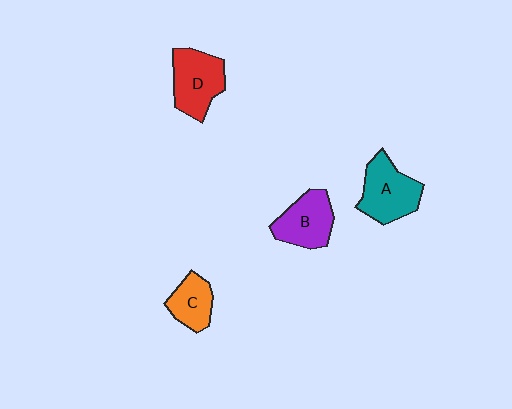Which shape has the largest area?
Shape A (teal).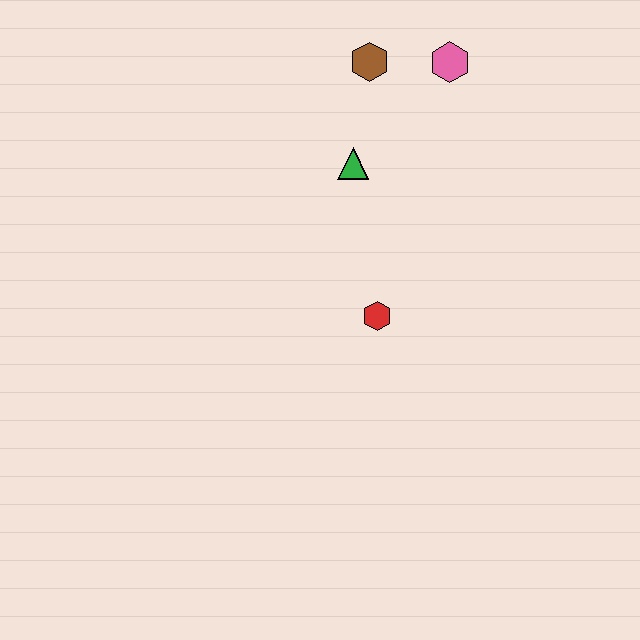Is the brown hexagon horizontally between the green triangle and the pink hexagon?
Yes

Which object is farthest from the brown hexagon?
The red hexagon is farthest from the brown hexagon.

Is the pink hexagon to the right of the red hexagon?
Yes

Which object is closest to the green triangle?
The brown hexagon is closest to the green triangle.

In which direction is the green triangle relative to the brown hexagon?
The green triangle is below the brown hexagon.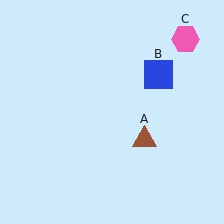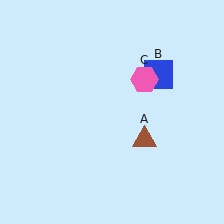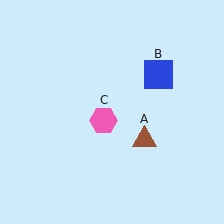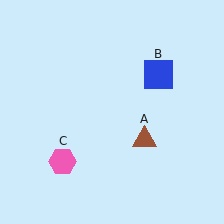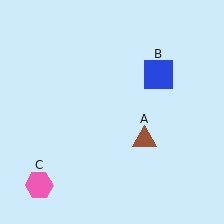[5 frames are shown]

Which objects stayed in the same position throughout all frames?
Brown triangle (object A) and blue square (object B) remained stationary.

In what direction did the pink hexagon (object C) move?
The pink hexagon (object C) moved down and to the left.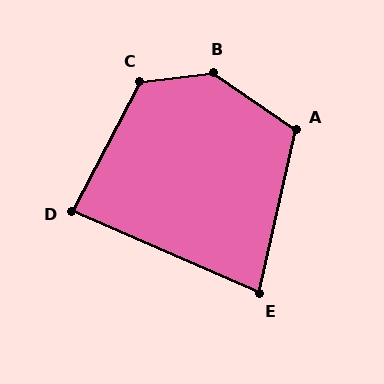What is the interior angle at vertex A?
Approximately 112 degrees (obtuse).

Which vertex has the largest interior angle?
B, at approximately 138 degrees.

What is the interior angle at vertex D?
Approximately 86 degrees (approximately right).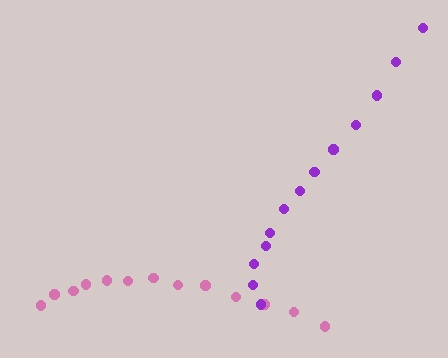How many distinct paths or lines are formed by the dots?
There are 2 distinct paths.